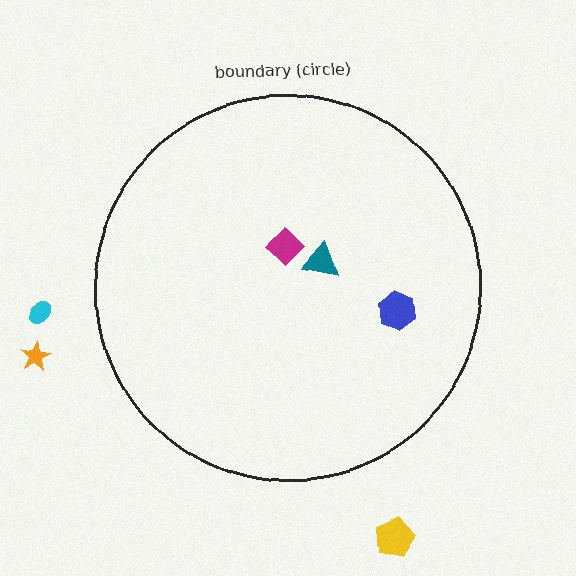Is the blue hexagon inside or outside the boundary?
Inside.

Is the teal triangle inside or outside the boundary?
Inside.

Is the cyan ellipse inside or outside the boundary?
Outside.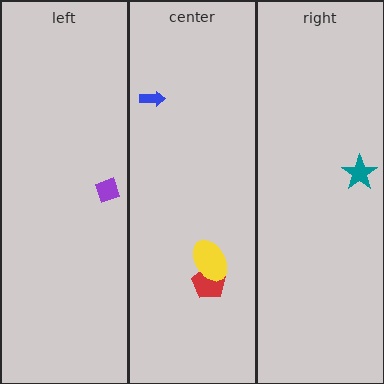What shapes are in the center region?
The red pentagon, the blue arrow, the yellow ellipse.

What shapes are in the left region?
The purple diamond.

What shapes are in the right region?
The teal star.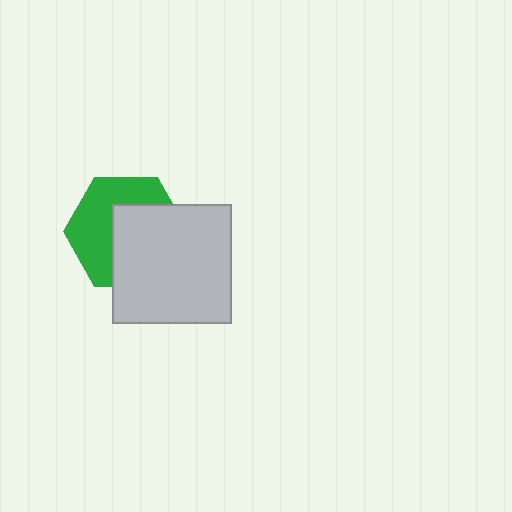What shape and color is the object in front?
The object in front is a light gray square.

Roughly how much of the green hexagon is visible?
About half of it is visible (roughly 48%).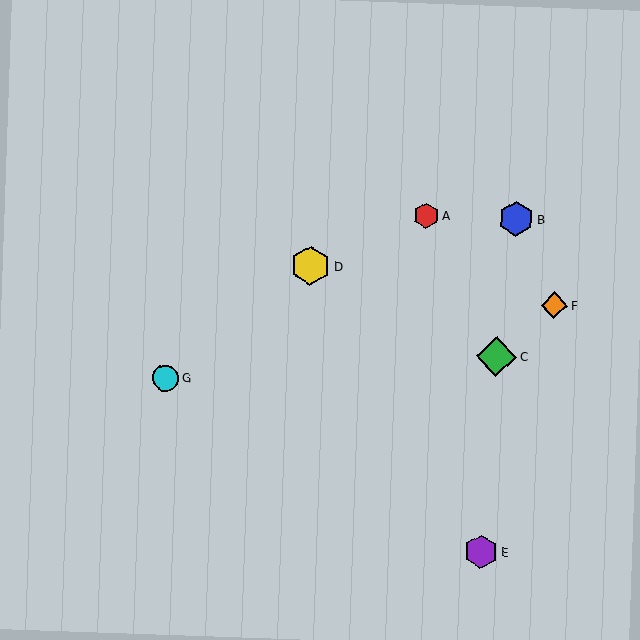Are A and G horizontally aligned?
No, A is at y≈215 and G is at y≈378.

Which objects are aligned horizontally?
Objects A, B are aligned horizontally.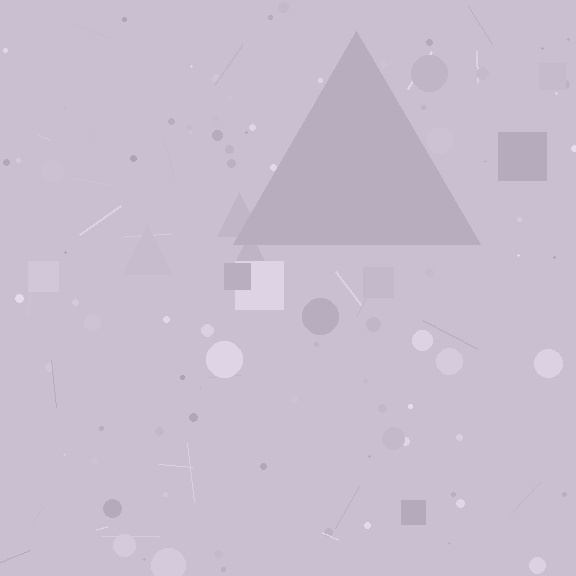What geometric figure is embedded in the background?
A triangle is embedded in the background.